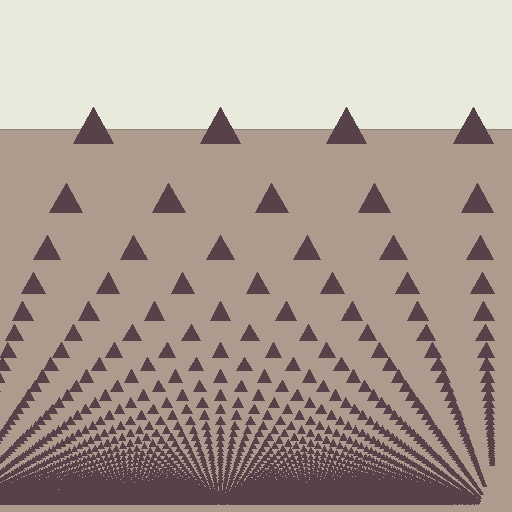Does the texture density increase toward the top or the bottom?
Density increases toward the bottom.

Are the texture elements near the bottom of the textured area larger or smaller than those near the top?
Smaller. The gradient is inverted — elements near the bottom are smaller and denser.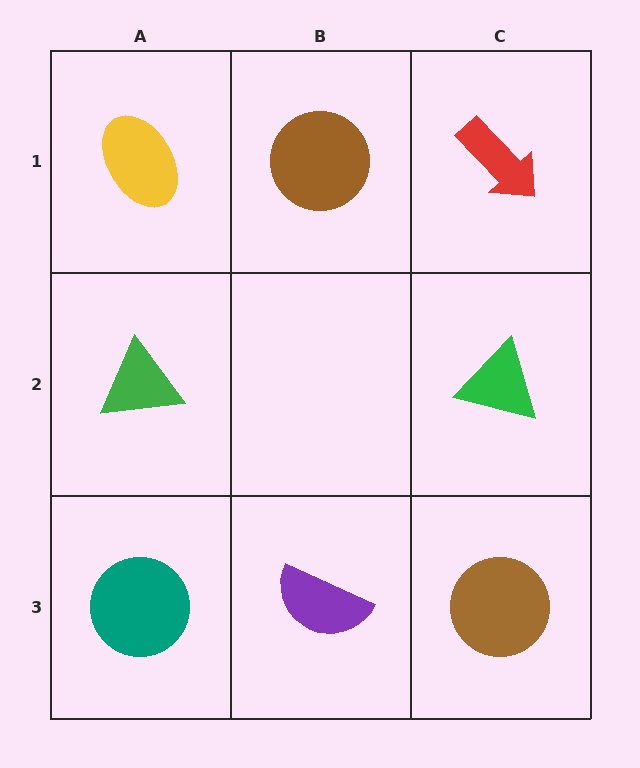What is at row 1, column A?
A yellow ellipse.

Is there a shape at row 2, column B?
No, that cell is empty.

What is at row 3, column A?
A teal circle.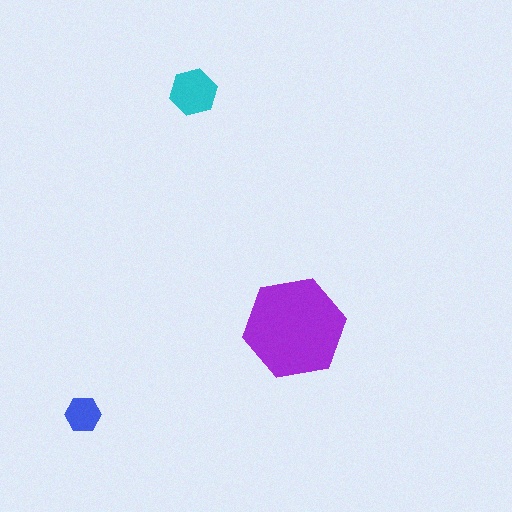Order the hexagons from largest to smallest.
the purple one, the cyan one, the blue one.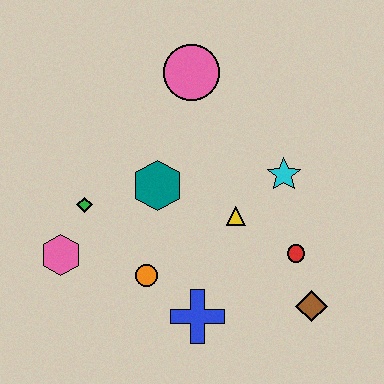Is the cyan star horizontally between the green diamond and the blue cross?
No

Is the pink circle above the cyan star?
Yes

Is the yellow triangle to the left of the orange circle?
No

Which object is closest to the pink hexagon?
The green diamond is closest to the pink hexagon.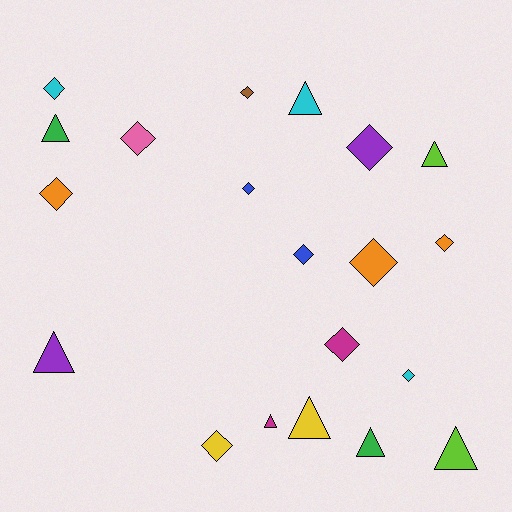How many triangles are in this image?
There are 8 triangles.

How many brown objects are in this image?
There is 1 brown object.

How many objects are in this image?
There are 20 objects.